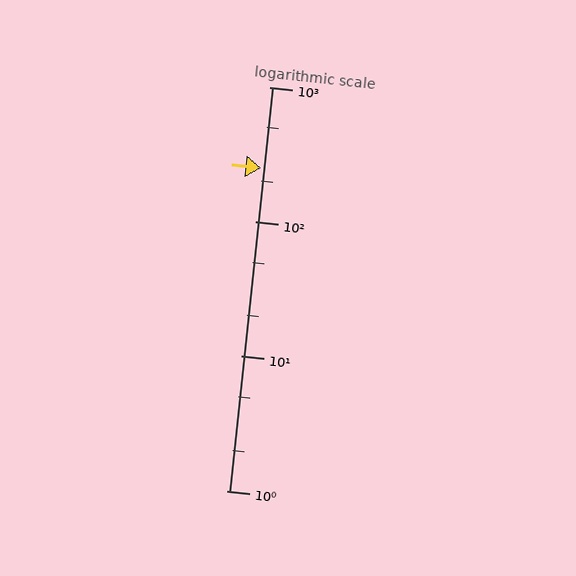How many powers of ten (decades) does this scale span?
The scale spans 3 decades, from 1 to 1000.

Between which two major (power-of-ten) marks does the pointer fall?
The pointer is between 100 and 1000.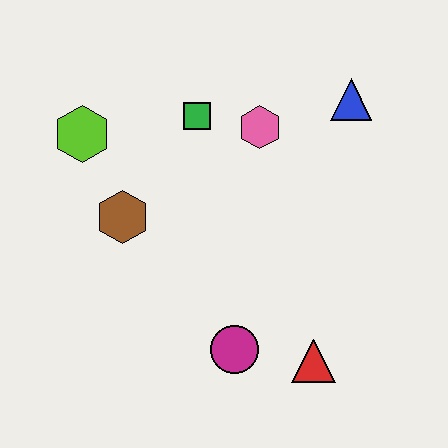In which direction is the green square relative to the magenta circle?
The green square is above the magenta circle.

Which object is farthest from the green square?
The red triangle is farthest from the green square.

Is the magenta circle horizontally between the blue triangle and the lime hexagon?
Yes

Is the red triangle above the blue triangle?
No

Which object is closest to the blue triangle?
The pink hexagon is closest to the blue triangle.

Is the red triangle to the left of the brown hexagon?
No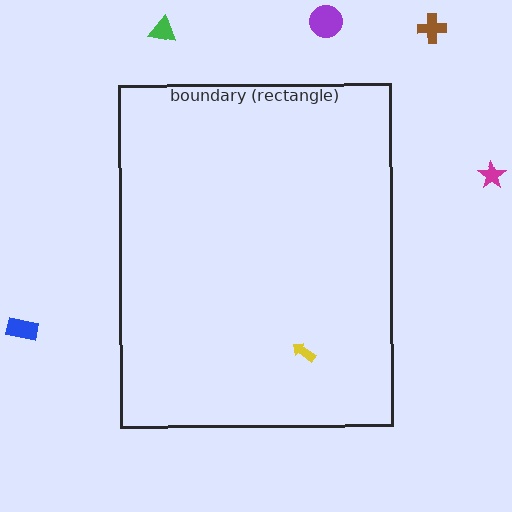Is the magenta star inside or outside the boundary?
Outside.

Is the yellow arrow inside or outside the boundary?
Inside.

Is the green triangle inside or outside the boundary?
Outside.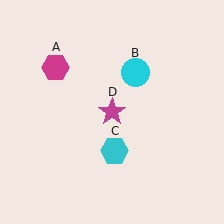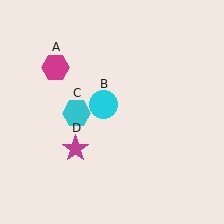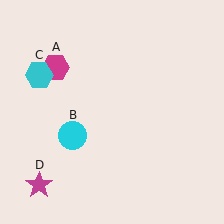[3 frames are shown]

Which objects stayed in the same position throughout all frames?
Magenta hexagon (object A) remained stationary.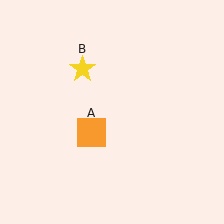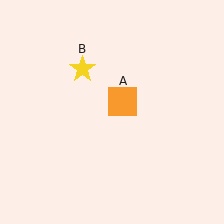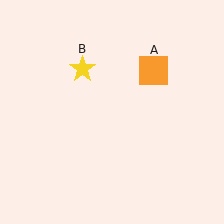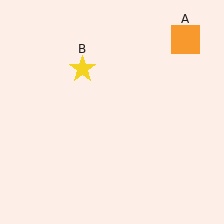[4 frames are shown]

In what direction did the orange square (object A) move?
The orange square (object A) moved up and to the right.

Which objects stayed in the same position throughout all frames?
Yellow star (object B) remained stationary.